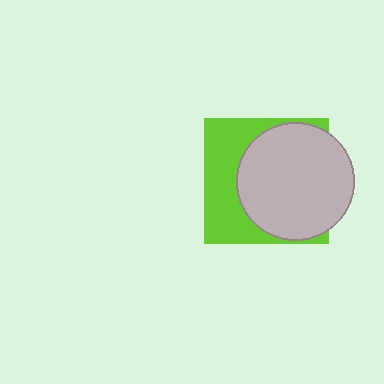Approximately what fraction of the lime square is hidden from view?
Roughly 59% of the lime square is hidden behind the light gray circle.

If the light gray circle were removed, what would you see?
You would see the complete lime square.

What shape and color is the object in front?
The object in front is a light gray circle.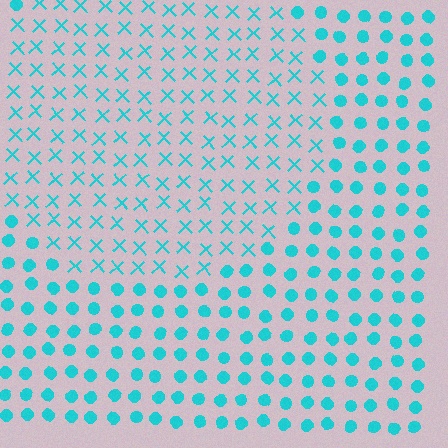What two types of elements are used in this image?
The image uses X marks inside the circle region and circles outside it.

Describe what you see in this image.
The image is filled with small cyan elements arranged in a uniform grid. A circle-shaped region contains X marks, while the surrounding area contains circles. The boundary is defined purely by the change in element shape.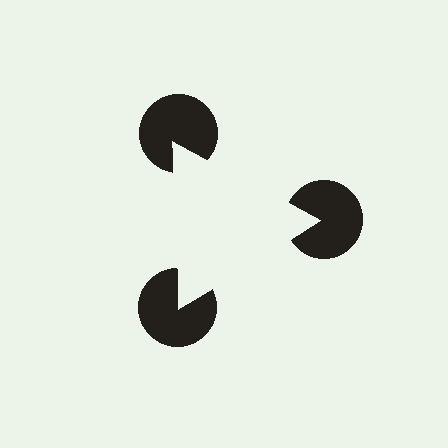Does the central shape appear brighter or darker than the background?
It typically appears slightly brighter than the background, even though no actual brightness change is drawn.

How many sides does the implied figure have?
3 sides.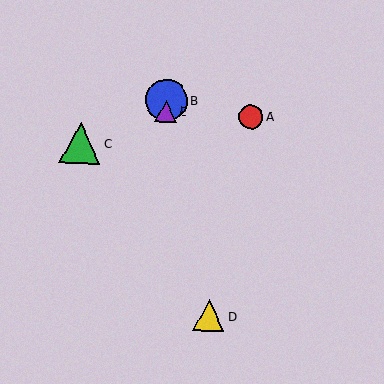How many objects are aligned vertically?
2 objects (B, E) are aligned vertically.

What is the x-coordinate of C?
Object C is at x≈80.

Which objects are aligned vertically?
Objects B, E are aligned vertically.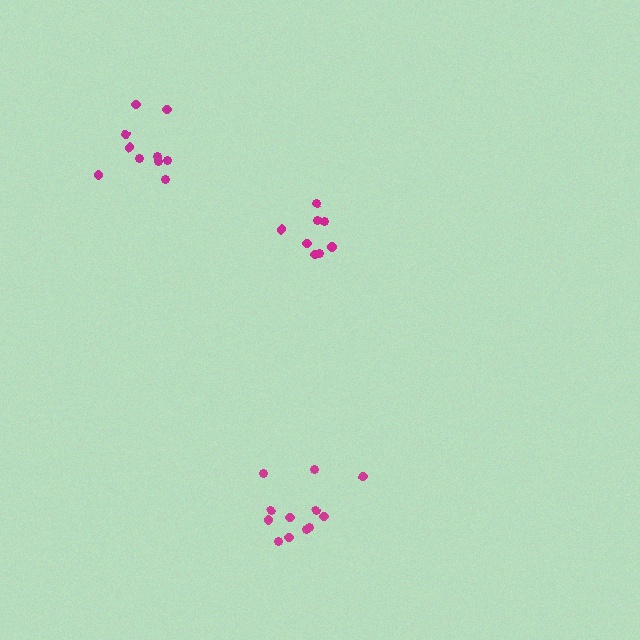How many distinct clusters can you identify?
There are 3 distinct clusters.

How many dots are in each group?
Group 1: 8 dots, Group 2: 10 dots, Group 3: 12 dots (30 total).